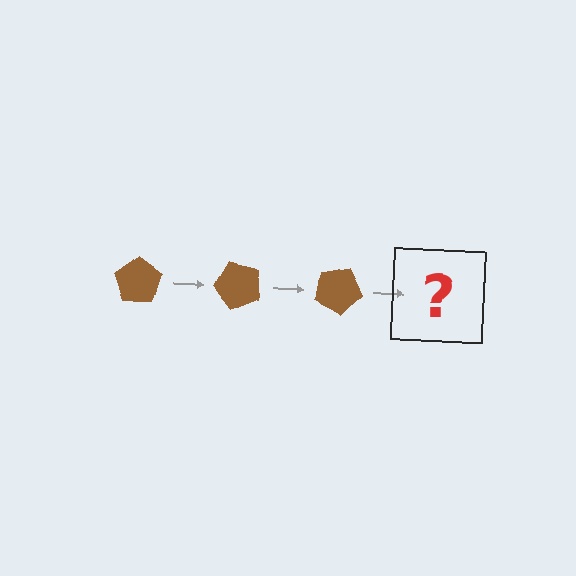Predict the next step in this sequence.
The next step is a brown pentagon rotated 150 degrees.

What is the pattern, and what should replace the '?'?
The pattern is that the pentagon rotates 50 degrees each step. The '?' should be a brown pentagon rotated 150 degrees.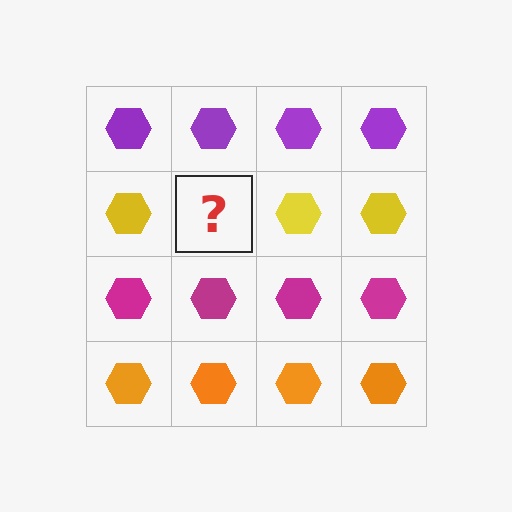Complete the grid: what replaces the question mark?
The question mark should be replaced with a yellow hexagon.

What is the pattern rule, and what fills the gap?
The rule is that each row has a consistent color. The gap should be filled with a yellow hexagon.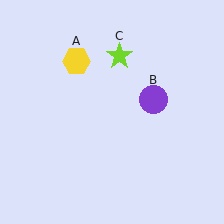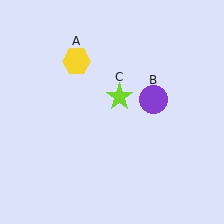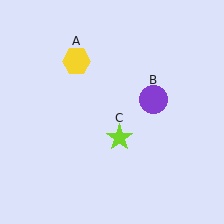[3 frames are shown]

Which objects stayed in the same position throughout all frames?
Yellow hexagon (object A) and purple circle (object B) remained stationary.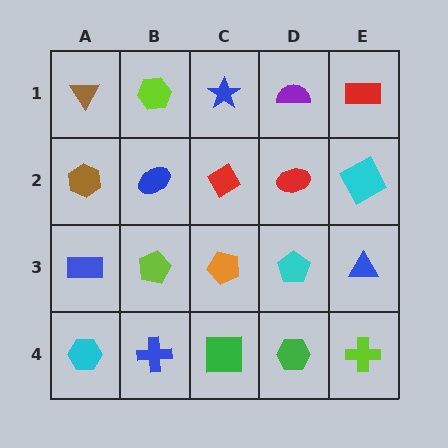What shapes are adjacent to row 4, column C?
An orange pentagon (row 3, column C), a blue cross (row 4, column B), a green hexagon (row 4, column D).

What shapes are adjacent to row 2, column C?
A blue star (row 1, column C), an orange pentagon (row 3, column C), a blue ellipse (row 2, column B), a red ellipse (row 2, column D).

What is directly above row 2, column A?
A brown triangle.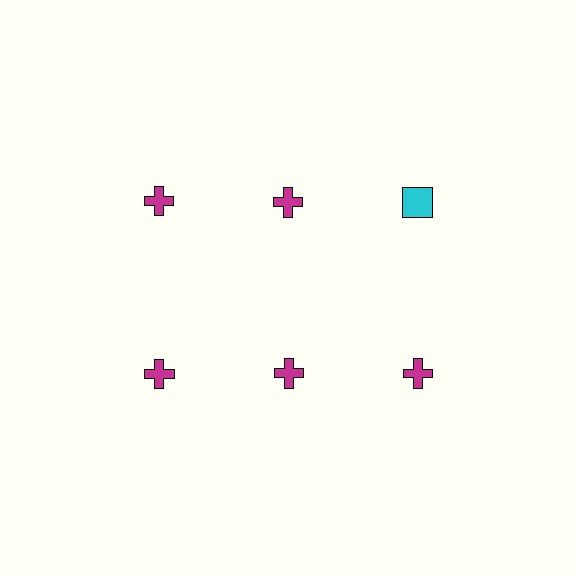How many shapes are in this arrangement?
There are 6 shapes arranged in a grid pattern.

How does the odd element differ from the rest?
It differs in both color (cyan instead of magenta) and shape (square instead of cross).